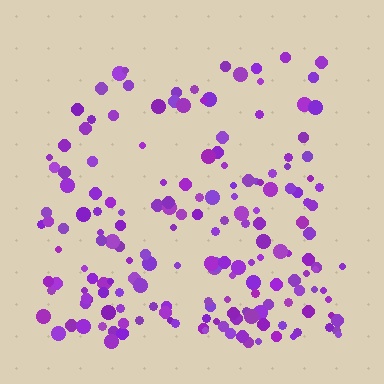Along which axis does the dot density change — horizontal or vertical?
Vertical.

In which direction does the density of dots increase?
From top to bottom, with the bottom side densest.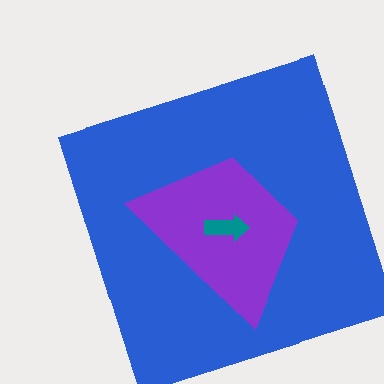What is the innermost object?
The teal arrow.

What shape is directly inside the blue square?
The purple trapezoid.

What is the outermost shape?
The blue square.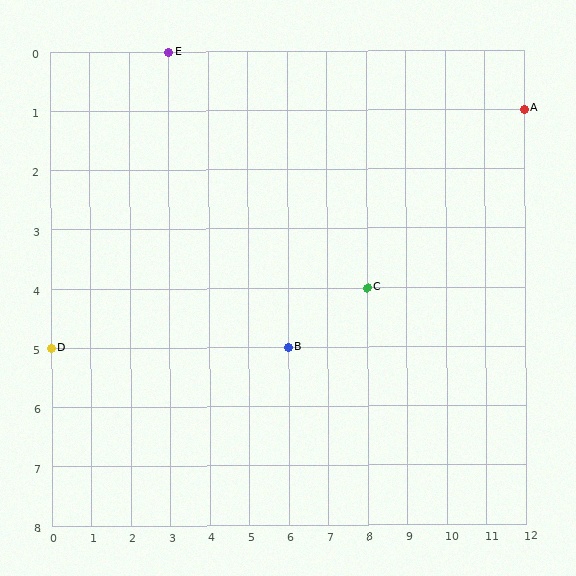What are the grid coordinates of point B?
Point B is at grid coordinates (6, 5).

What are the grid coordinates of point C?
Point C is at grid coordinates (8, 4).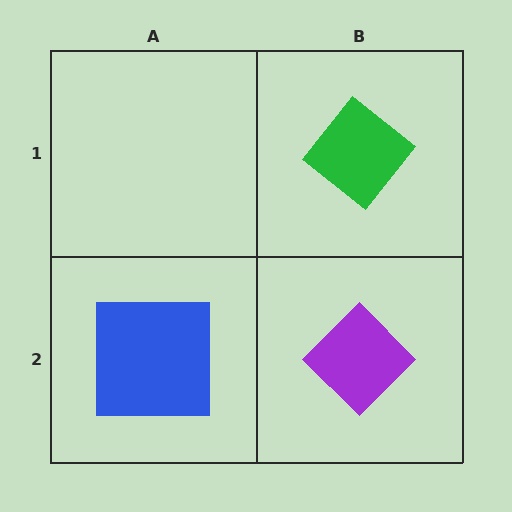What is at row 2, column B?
A purple diamond.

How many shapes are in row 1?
1 shape.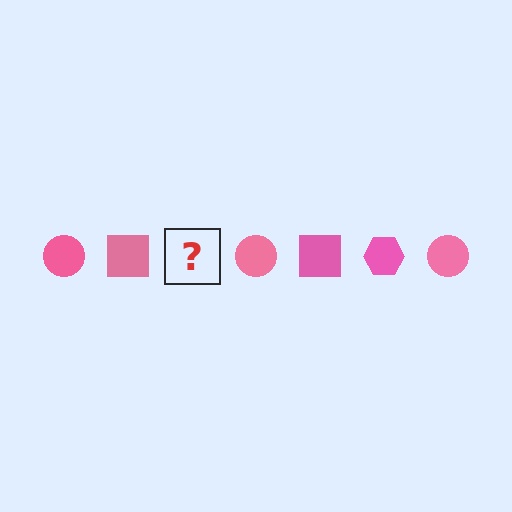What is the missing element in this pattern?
The missing element is a pink hexagon.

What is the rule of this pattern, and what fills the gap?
The rule is that the pattern cycles through circle, square, hexagon shapes in pink. The gap should be filled with a pink hexagon.